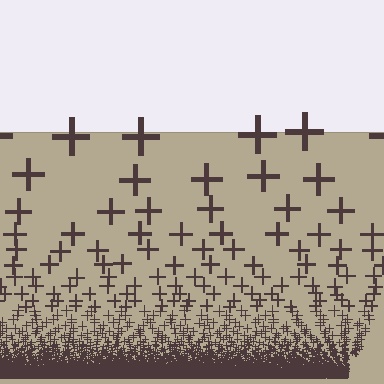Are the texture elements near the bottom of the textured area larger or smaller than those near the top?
Smaller. The gradient is inverted — elements near the bottom are smaller and denser.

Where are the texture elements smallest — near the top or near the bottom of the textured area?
Near the bottom.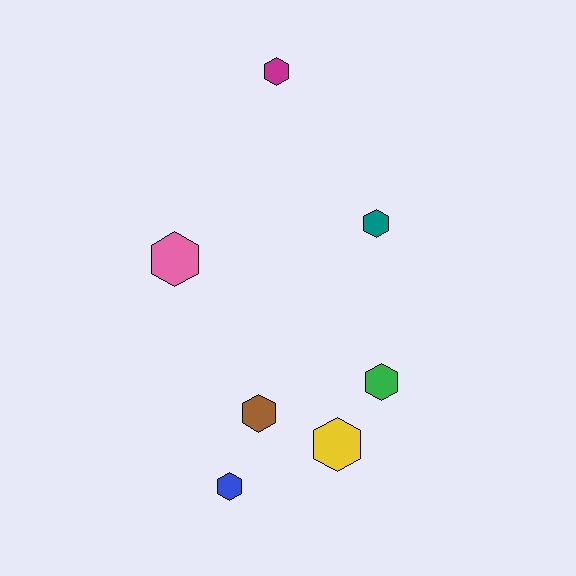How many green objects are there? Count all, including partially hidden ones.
There is 1 green object.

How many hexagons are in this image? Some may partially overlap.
There are 7 hexagons.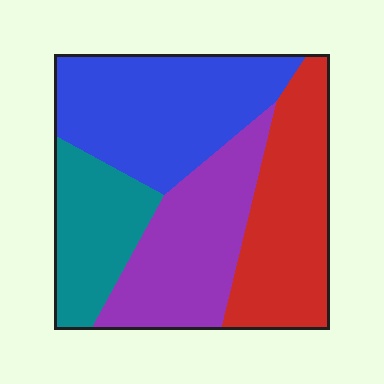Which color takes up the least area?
Teal, at roughly 15%.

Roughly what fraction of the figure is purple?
Purple takes up about one quarter (1/4) of the figure.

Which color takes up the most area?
Blue, at roughly 30%.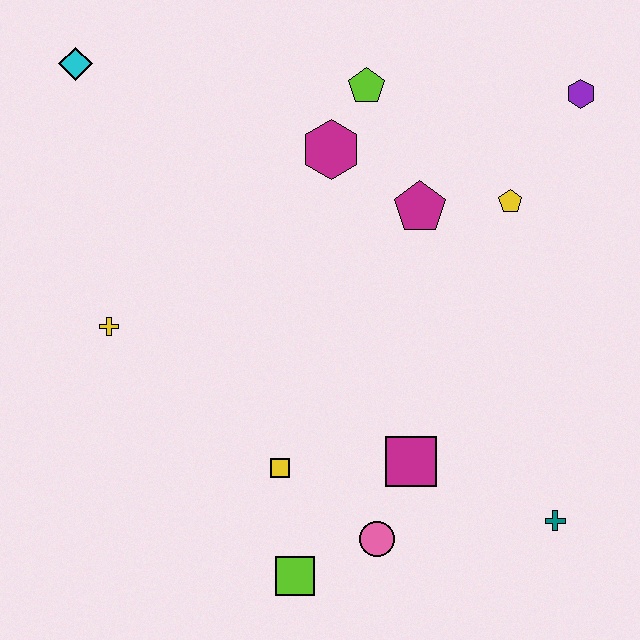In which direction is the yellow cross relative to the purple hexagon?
The yellow cross is to the left of the purple hexagon.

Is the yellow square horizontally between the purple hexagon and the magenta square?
No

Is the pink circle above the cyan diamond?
No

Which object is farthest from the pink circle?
The cyan diamond is farthest from the pink circle.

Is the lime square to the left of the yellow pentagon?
Yes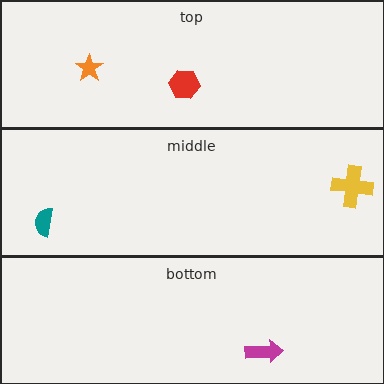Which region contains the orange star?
The top region.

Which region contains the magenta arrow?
The bottom region.